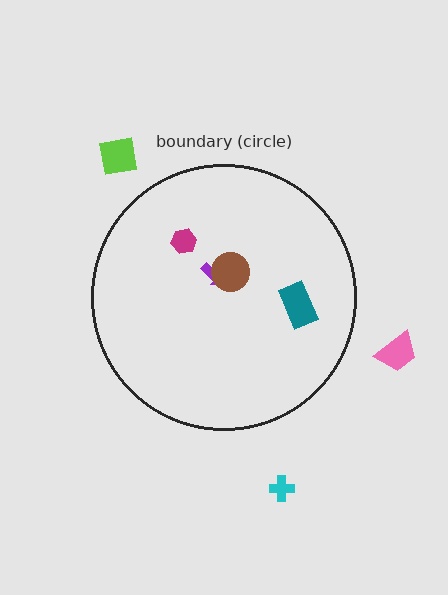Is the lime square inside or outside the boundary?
Outside.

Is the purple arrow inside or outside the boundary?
Inside.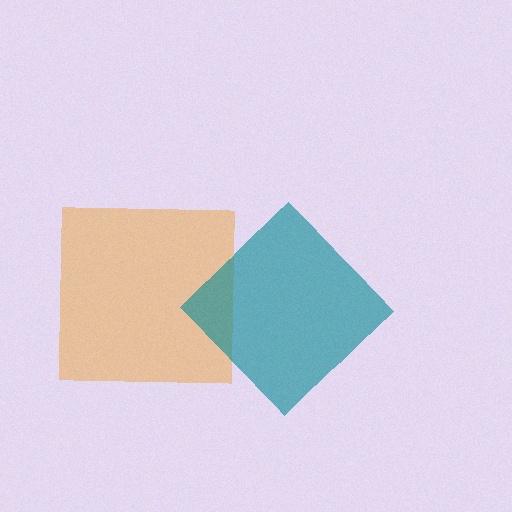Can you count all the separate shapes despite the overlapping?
Yes, there are 2 separate shapes.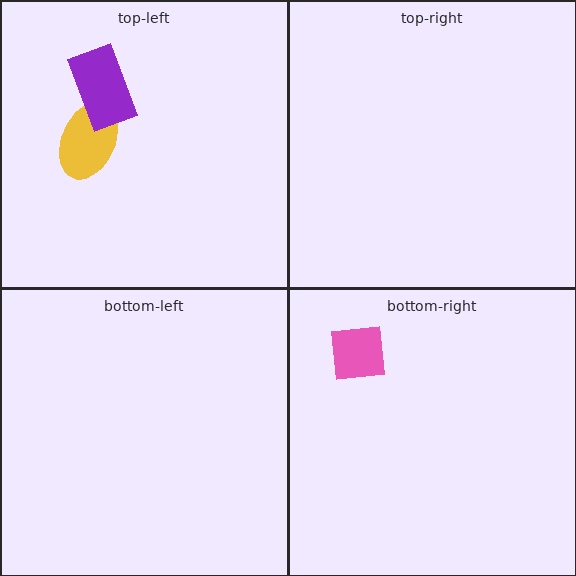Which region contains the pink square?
The bottom-right region.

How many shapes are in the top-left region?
2.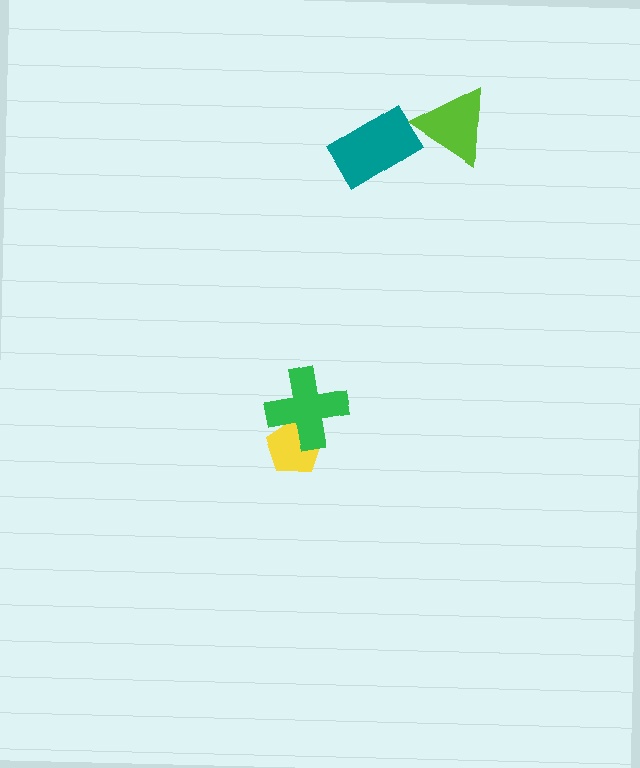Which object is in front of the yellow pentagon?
The green cross is in front of the yellow pentagon.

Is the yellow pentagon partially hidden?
Yes, it is partially covered by another shape.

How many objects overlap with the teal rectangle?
0 objects overlap with the teal rectangle.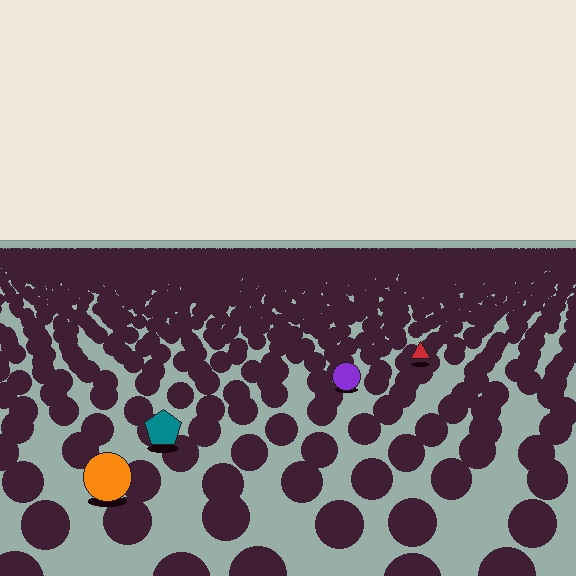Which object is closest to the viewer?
The orange circle is closest. The texture marks near it are larger and more spread out.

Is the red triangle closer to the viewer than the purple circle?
No. The purple circle is closer — you can tell from the texture gradient: the ground texture is coarser near it.